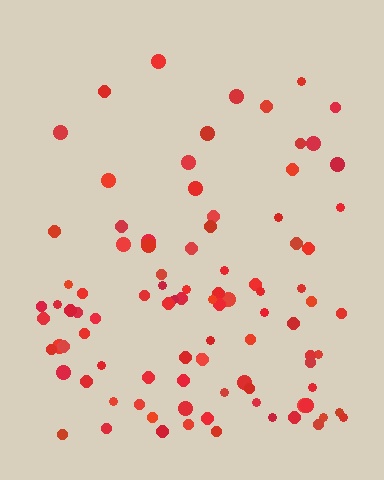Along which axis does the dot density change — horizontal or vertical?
Vertical.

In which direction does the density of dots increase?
From top to bottom, with the bottom side densest.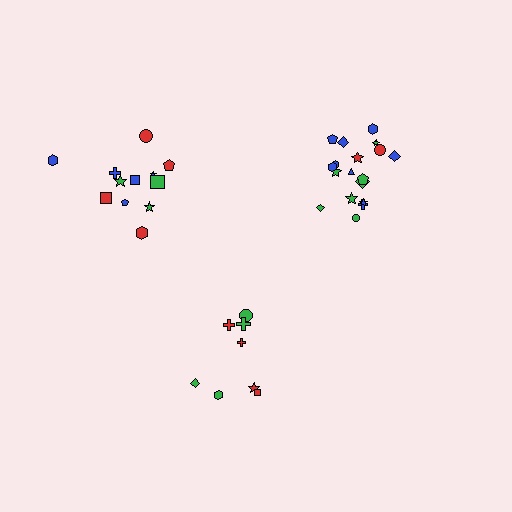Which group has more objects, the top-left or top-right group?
The top-right group.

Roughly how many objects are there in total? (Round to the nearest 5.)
Roughly 40 objects in total.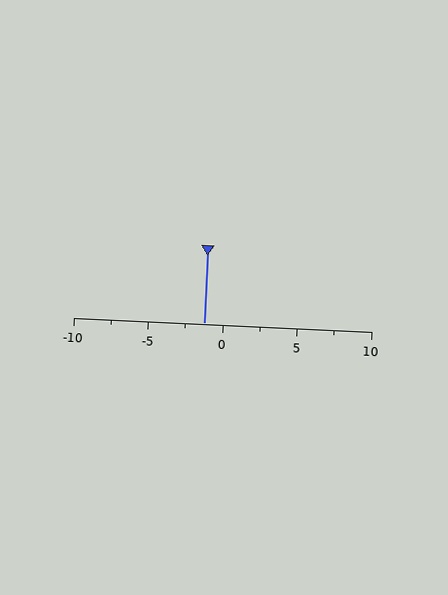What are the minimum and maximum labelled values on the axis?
The axis runs from -10 to 10.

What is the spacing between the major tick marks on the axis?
The major ticks are spaced 5 apart.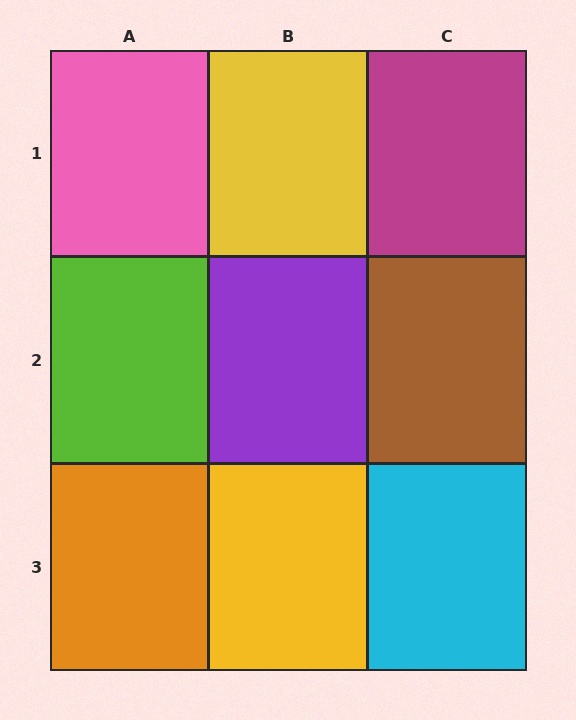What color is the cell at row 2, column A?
Lime.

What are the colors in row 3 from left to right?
Orange, yellow, cyan.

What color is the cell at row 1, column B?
Yellow.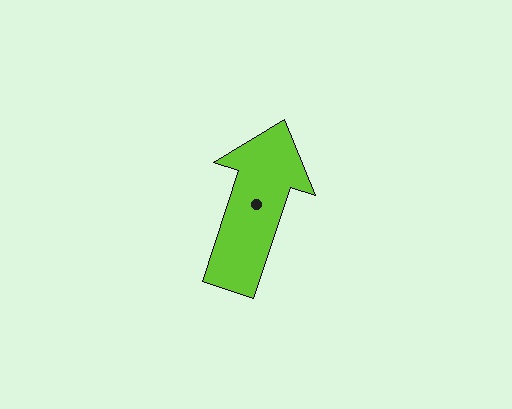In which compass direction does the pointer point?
North.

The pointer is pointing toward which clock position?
Roughly 1 o'clock.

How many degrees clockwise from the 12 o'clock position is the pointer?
Approximately 18 degrees.